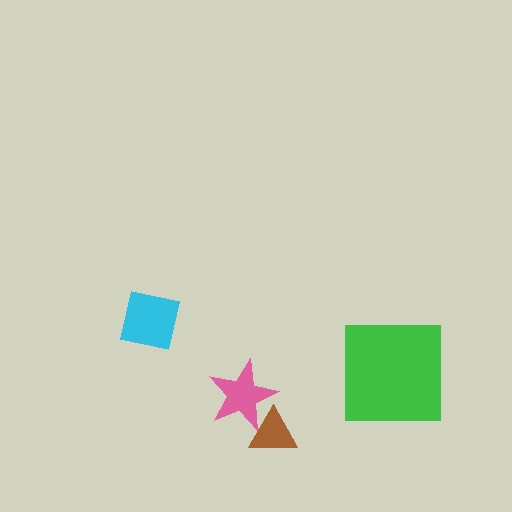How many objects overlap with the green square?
0 objects overlap with the green square.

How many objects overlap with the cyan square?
0 objects overlap with the cyan square.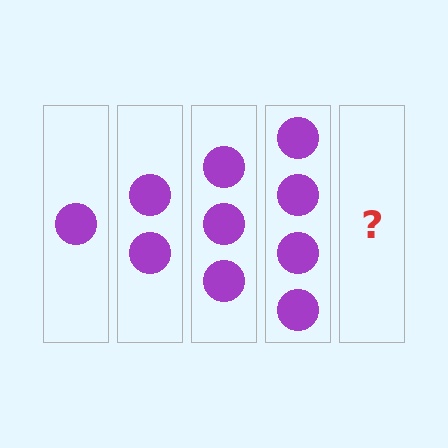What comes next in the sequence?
The next element should be 5 circles.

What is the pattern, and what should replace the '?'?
The pattern is that each step adds one more circle. The '?' should be 5 circles.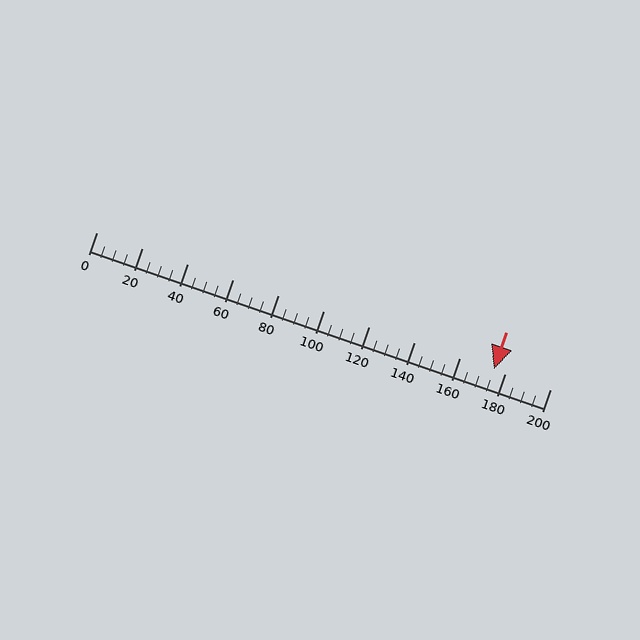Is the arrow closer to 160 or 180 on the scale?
The arrow is closer to 180.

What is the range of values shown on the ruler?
The ruler shows values from 0 to 200.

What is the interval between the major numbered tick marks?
The major tick marks are spaced 20 units apart.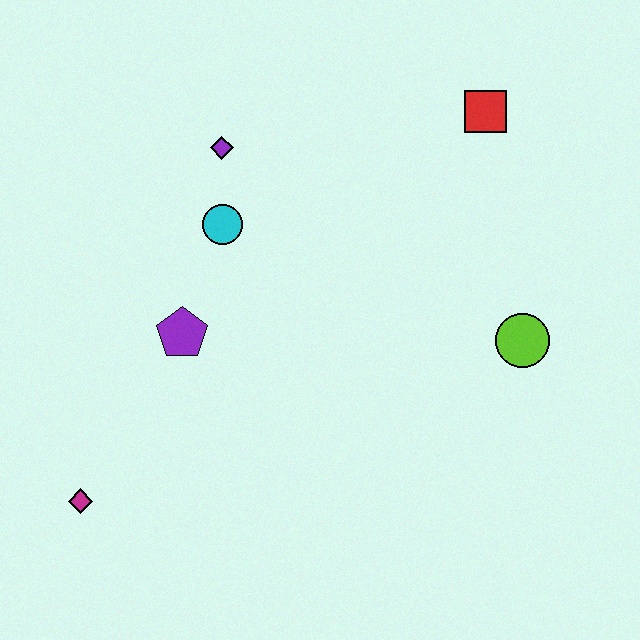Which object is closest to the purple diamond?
The cyan circle is closest to the purple diamond.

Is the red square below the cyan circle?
No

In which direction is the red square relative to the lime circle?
The red square is above the lime circle.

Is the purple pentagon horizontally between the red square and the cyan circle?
No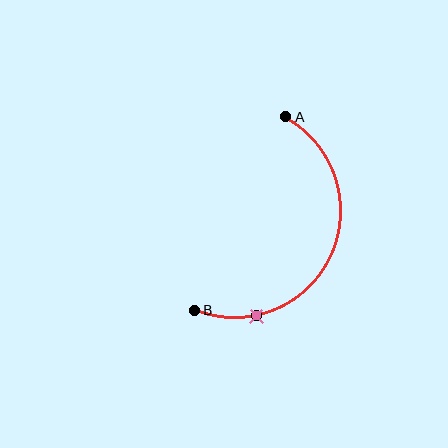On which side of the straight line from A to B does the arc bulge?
The arc bulges to the right of the straight line connecting A and B.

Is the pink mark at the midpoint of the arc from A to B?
No. The pink mark lies on the arc but is closer to endpoint B. The arc midpoint would be at the point on the curve equidistant along the arc from both A and B.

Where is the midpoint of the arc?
The arc midpoint is the point on the curve farthest from the straight line joining A and B. It sits to the right of that line.